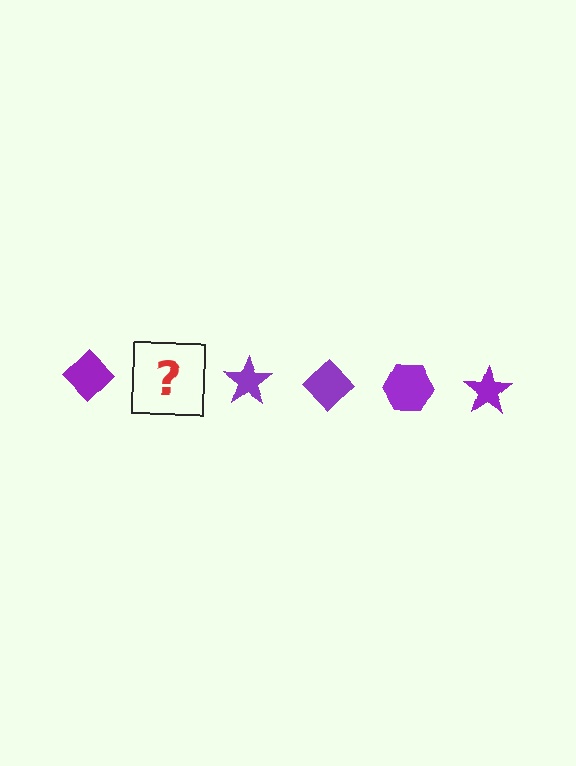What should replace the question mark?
The question mark should be replaced with a purple hexagon.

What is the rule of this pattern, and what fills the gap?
The rule is that the pattern cycles through diamond, hexagon, star shapes in purple. The gap should be filled with a purple hexagon.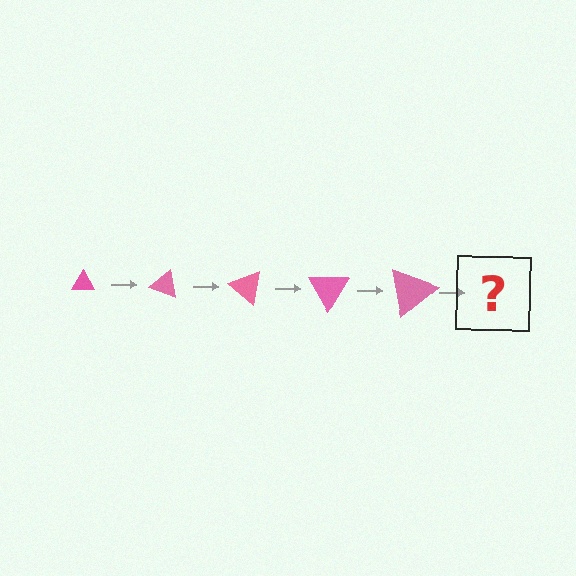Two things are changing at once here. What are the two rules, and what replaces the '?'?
The two rules are that the triangle grows larger each step and it rotates 20 degrees each step. The '?' should be a triangle, larger than the previous one and rotated 100 degrees from the start.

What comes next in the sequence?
The next element should be a triangle, larger than the previous one and rotated 100 degrees from the start.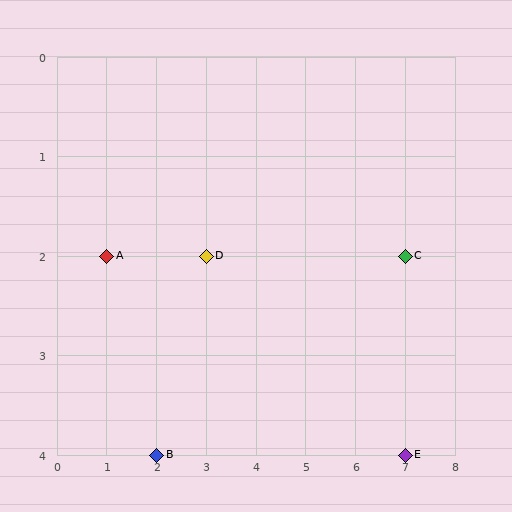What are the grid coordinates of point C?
Point C is at grid coordinates (7, 2).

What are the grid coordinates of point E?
Point E is at grid coordinates (7, 4).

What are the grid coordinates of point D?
Point D is at grid coordinates (3, 2).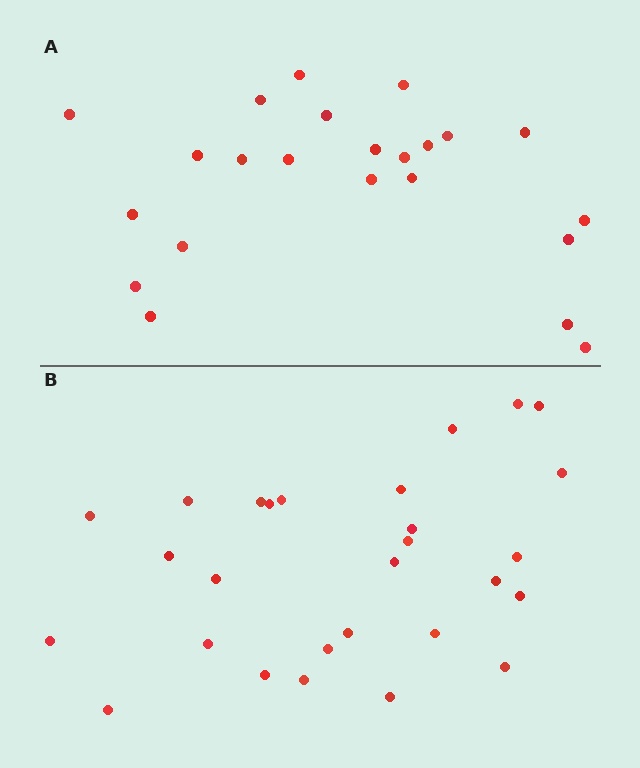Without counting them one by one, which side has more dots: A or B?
Region B (the bottom region) has more dots.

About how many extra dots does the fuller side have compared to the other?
Region B has about 5 more dots than region A.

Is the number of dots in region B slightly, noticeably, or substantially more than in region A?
Region B has only slightly more — the two regions are fairly close. The ratio is roughly 1.2 to 1.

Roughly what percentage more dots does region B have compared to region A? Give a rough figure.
About 20% more.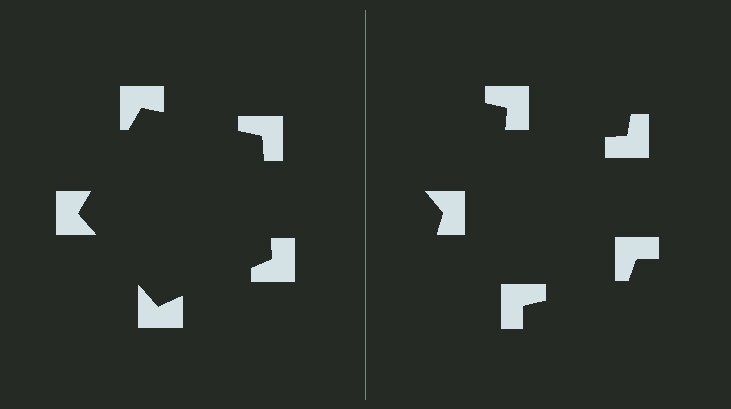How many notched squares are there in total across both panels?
10 — 5 on each side.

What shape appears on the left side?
An illusory pentagon.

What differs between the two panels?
The notched squares are positioned identically on both sides; only the wedge orientations differ. On the left they align to a pentagon; on the right they are misaligned.